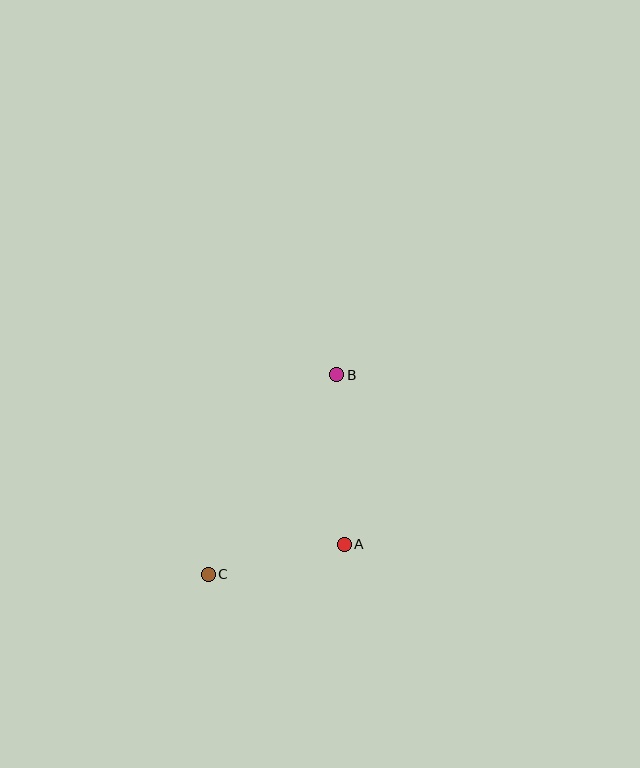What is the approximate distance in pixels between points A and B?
The distance between A and B is approximately 170 pixels.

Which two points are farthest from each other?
Points B and C are farthest from each other.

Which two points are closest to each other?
Points A and C are closest to each other.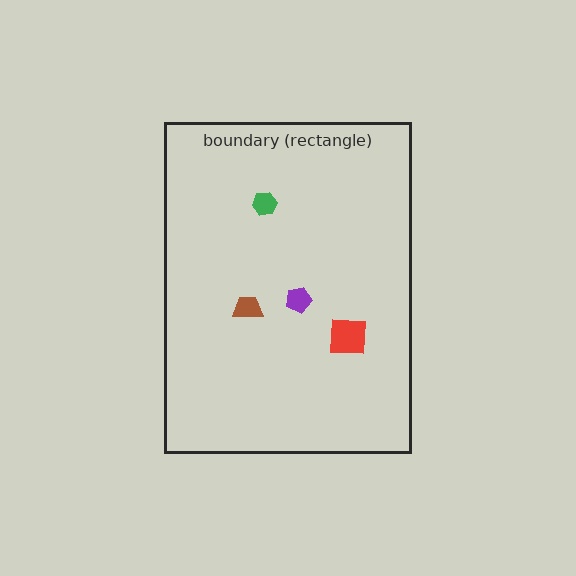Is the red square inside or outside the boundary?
Inside.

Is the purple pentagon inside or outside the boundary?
Inside.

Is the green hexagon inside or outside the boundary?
Inside.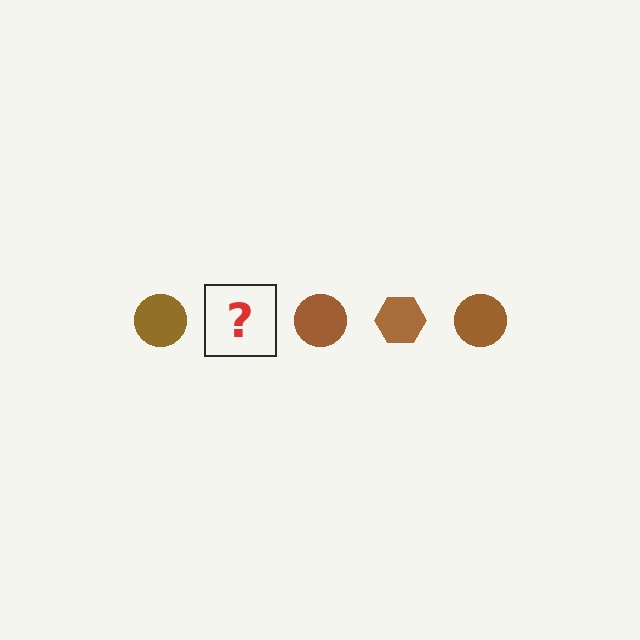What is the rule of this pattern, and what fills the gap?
The rule is that the pattern cycles through circle, hexagon shapes in brown. The gap should be filled with a brown hexagon.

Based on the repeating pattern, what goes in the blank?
The blank should be a brown hexagon.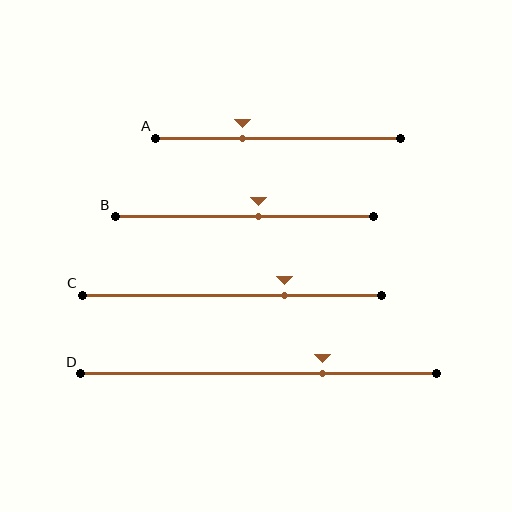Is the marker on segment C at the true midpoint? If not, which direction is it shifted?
No, the marker on segment C is shifted to the right by about 18% of the segment length.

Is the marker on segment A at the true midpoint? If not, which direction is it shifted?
No, the marker on segment A is shifted to the left by about 14% of the segment length.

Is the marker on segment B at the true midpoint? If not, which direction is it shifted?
No, the marker on segment B is shifted to the right by about 5% of the segment length.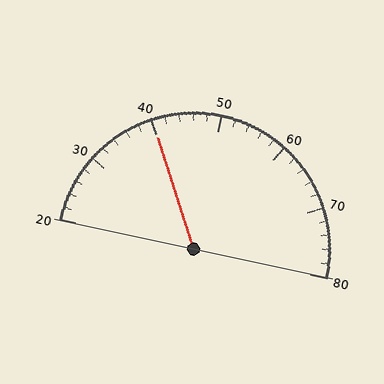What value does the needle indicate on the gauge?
The needle indicates approximately 40.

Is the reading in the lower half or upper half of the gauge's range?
The reading is in the lower half of the range (20 to 80).